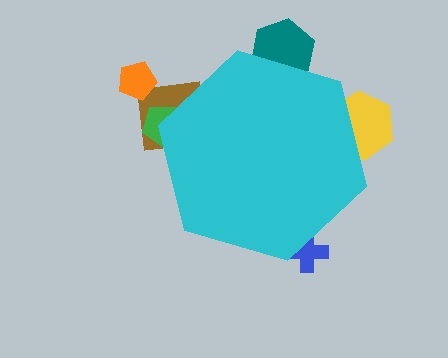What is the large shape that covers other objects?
A cyan hexagon.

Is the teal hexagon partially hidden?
Yes, the teal hexagon is partially hidden behind the cyan hexagon.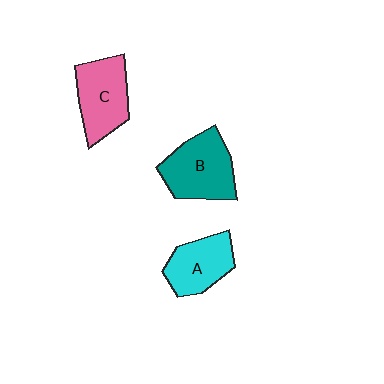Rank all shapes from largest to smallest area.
From largest to smallest: B (teal), C (pink), A (cyan).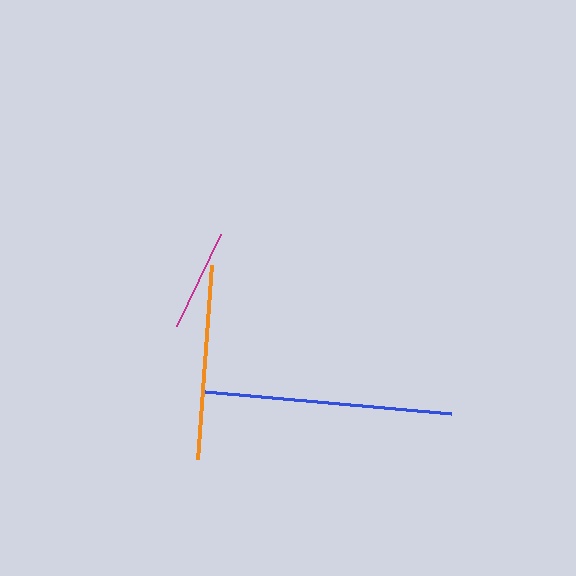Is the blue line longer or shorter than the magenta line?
The blue line is longer than the magenta line.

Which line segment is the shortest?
The magenta line is the shortest at approximately 102 pixels.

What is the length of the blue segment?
The blue segment is approximately 246 pixels long.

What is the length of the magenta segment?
The magenta segment is approximately 102 pixels long.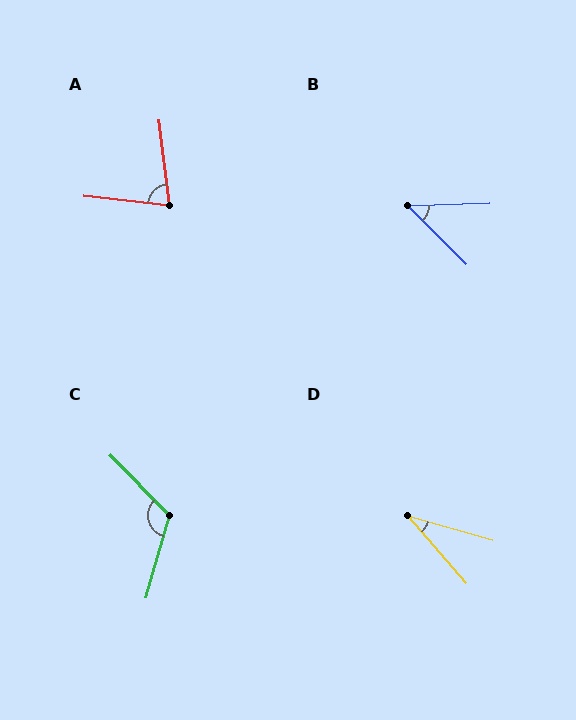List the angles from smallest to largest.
D (33°), B (47°), A (77°), C (120°).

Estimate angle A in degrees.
Approximately 77 degrees.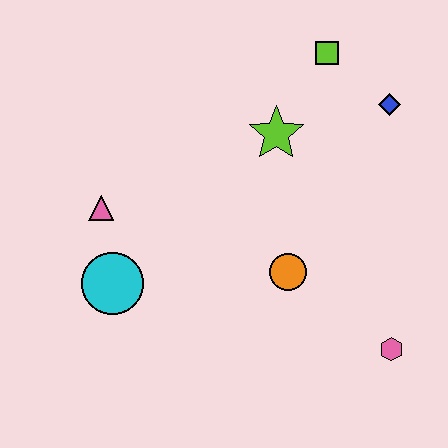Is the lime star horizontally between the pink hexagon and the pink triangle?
Yes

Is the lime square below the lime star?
No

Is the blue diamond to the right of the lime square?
Yes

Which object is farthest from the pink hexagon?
The pink triangle is farthest from the pink hexagon.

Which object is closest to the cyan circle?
The pink triangle is closest to the cyan circle.